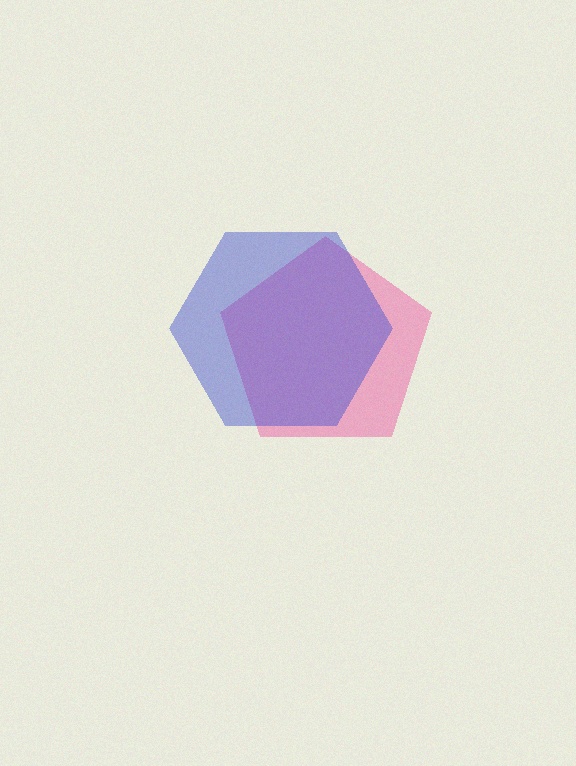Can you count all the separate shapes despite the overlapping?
Yes, there are 2 separate shapes.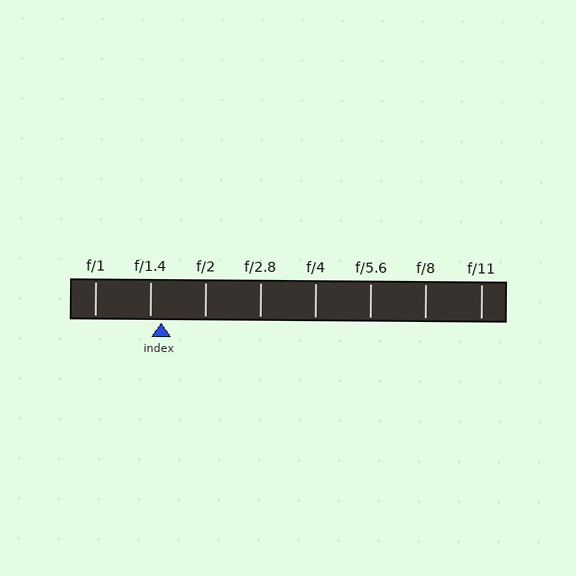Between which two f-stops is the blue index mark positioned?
The index mark is between f/1.4 and f/2.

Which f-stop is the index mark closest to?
The index mark is closest to f/1.4.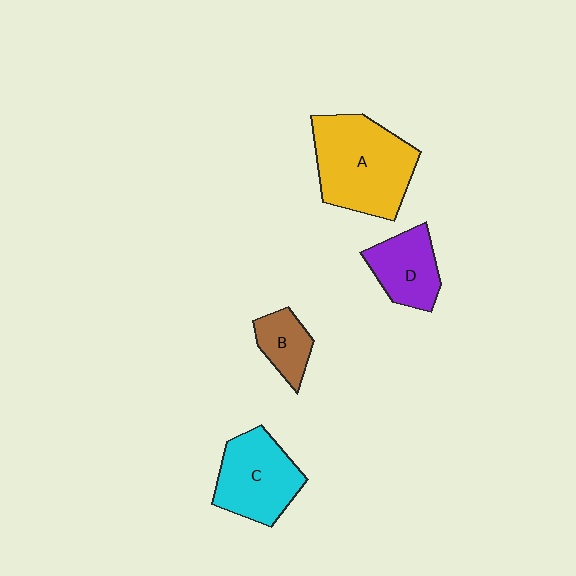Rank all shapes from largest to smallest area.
From largest to smallest: A (yellow), C (cyan), D (purple), B (brown).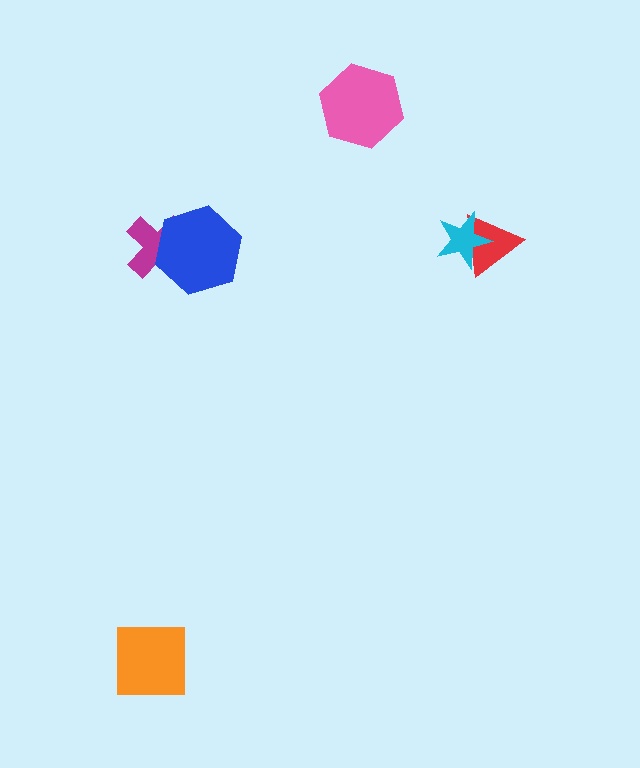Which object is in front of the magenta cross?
The blue hexagon is in front of the magenta cross.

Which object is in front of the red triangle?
The cyan star is in front of the red triangle.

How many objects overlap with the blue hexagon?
1 object overlaps with the blue hexagon.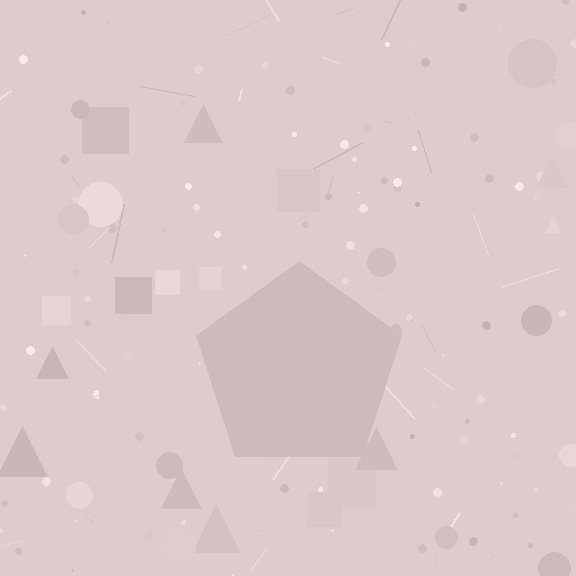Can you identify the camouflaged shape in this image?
The camouflaged shape is a pentagon.